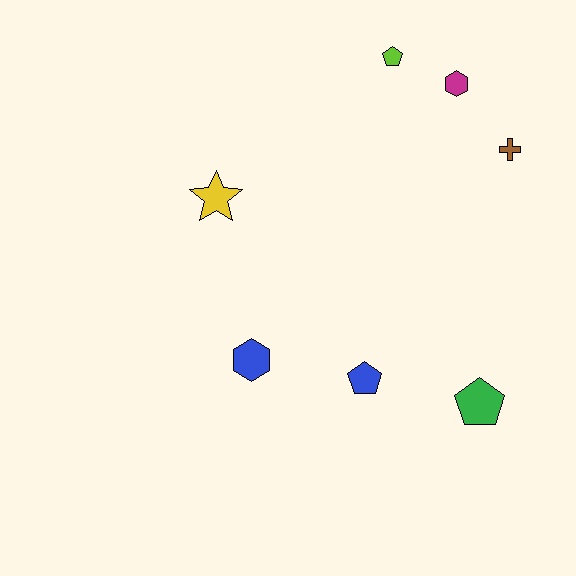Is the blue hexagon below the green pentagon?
No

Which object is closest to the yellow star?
The blue hexagon is closest to the yellow star.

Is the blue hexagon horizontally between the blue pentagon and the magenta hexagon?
No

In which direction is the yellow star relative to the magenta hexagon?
The yellow star is to the left of the magenta hexagon.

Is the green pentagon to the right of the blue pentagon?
Yes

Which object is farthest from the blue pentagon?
The lime pentagon is farthest from the blue pentagon.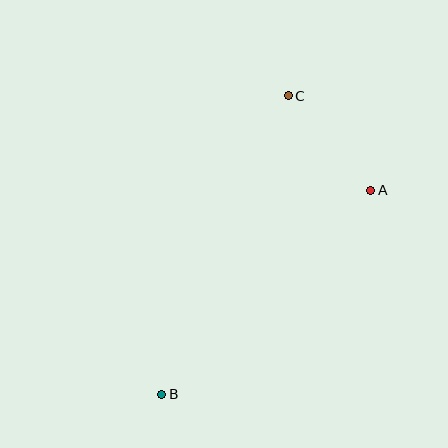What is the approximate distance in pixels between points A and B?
The distance between A and B is approximately 292 pixels.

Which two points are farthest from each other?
Points B and C are farthest from each other.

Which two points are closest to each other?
Points A and C are closest to each other.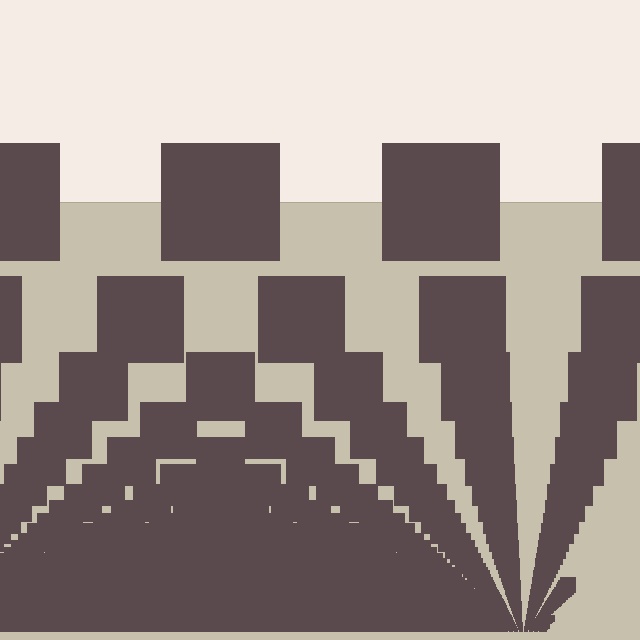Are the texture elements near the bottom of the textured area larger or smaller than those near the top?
Smaller. The gradient is inverted — elements near the bottom are smaller and denser.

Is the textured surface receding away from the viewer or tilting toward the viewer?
The surface appears to tilt toward the viewer. Texture elements get larger and sparser toward the top.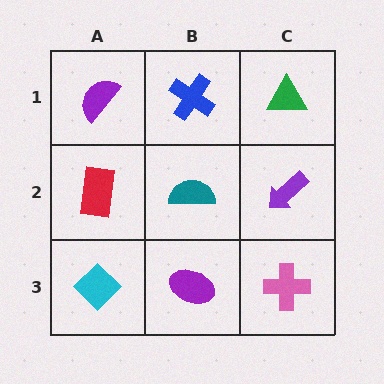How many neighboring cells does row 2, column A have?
3.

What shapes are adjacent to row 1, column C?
A purple arrow (row 2, column C), a blue cross (row 1, column B).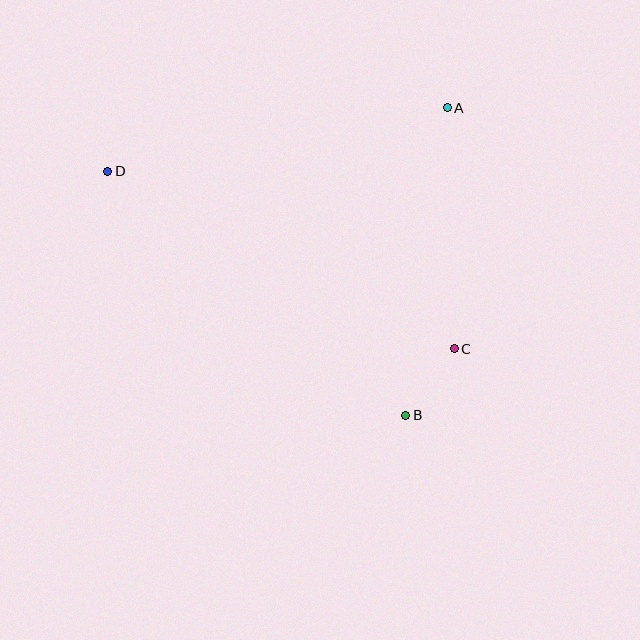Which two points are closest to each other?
Points B and C are closest to each other.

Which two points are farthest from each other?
Points C and D are farthest from each other.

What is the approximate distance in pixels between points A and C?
The distance between A and C is approximately 241 pixels.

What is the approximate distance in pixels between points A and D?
The distance between A and D is approximately 345 pixels.